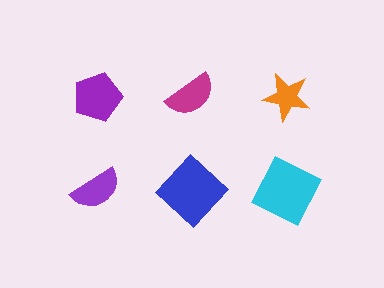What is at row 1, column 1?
A purple pentagon.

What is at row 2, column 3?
A cyan square.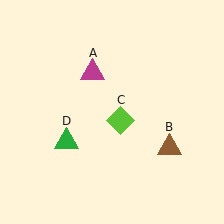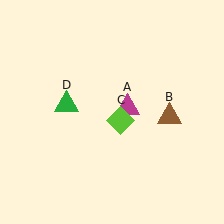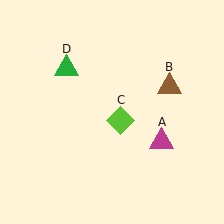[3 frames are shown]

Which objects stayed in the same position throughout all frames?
Lime diamond (object C) remained stationary.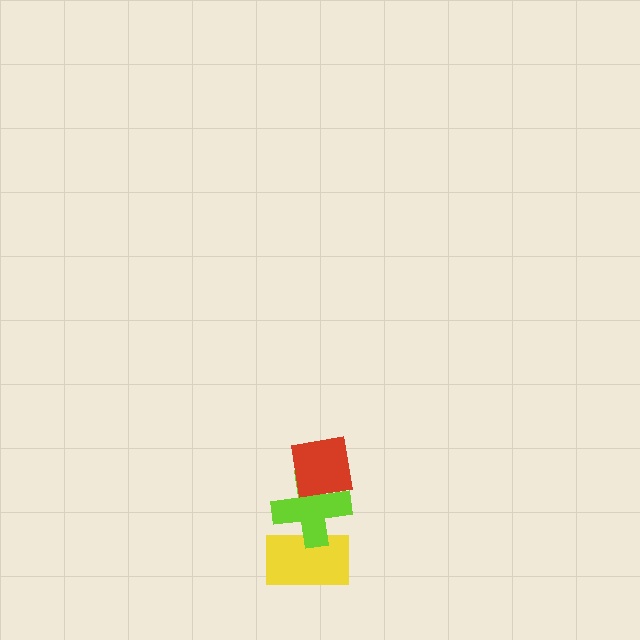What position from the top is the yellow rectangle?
The yellow rectangle is 3rd from the top.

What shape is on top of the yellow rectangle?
The lime cross is on top of the yellow rectangle.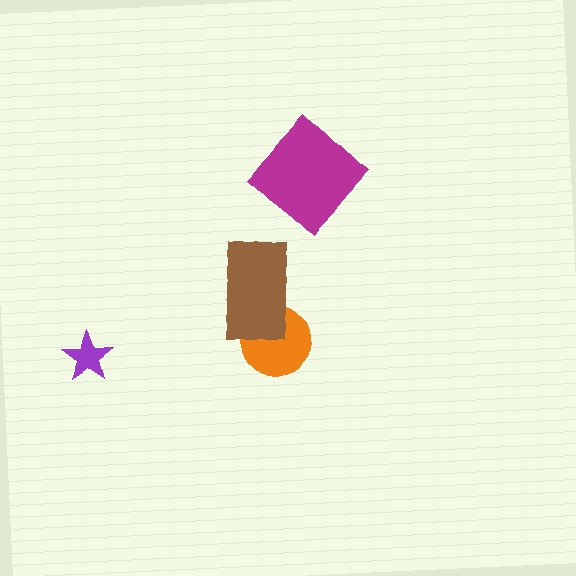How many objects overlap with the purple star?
0 objects overlap with the purple star.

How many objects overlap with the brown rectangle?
1 object overlaps with the brown rectangle.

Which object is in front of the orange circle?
The brown rectangle is in front of the orange circle.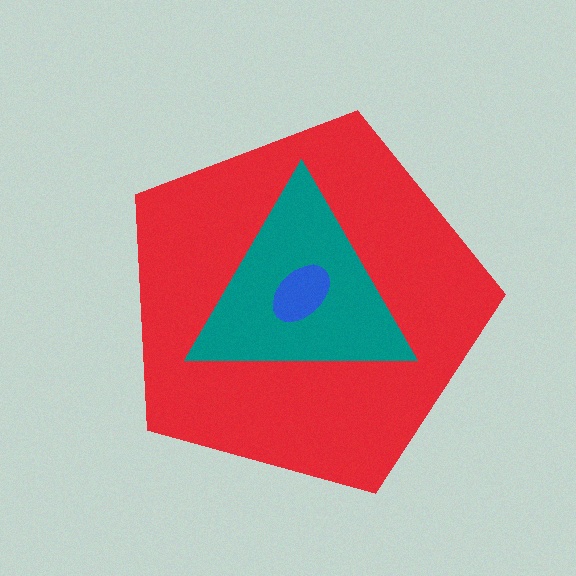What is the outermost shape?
The red pentagon.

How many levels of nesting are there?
3.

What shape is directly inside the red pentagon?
The teal triangle.